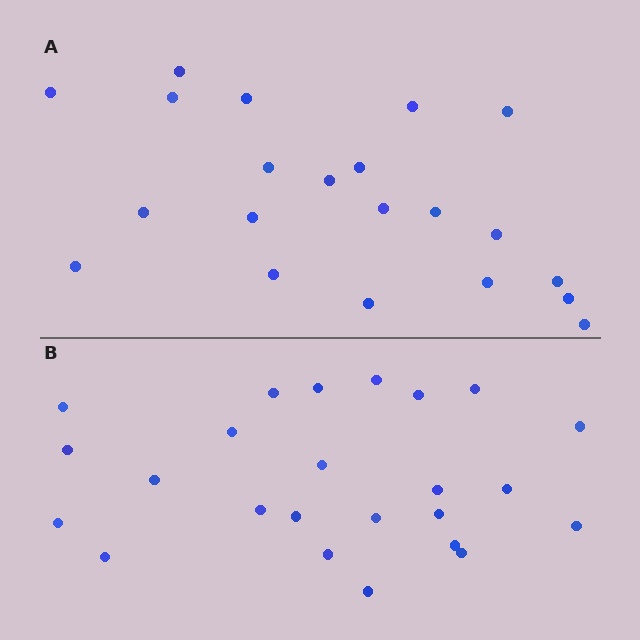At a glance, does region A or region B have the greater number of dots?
Region B (the bottom region) has more dots.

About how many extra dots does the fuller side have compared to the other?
Region B has just a few more — roughly 2 or 3 more dots than region A.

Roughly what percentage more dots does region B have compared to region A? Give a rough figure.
About 15% more.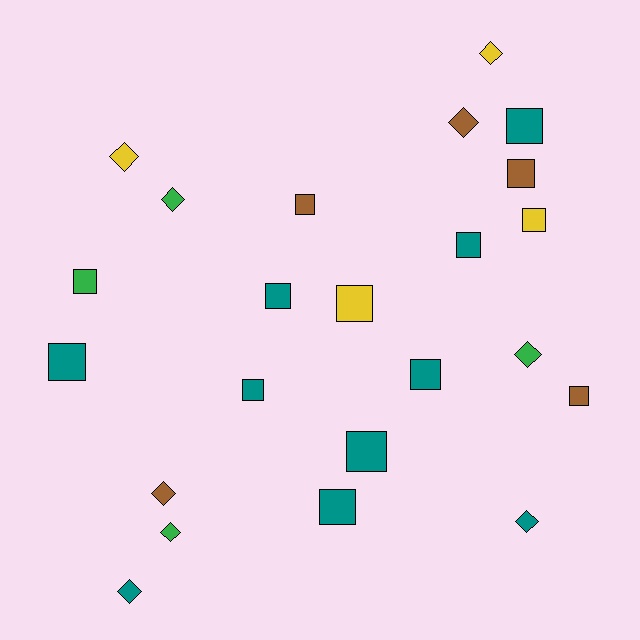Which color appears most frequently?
Teal, with 10 objects.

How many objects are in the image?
There are 23 objects.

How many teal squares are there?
There are 8 teal squares.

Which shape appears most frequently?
Square, with 14 objects.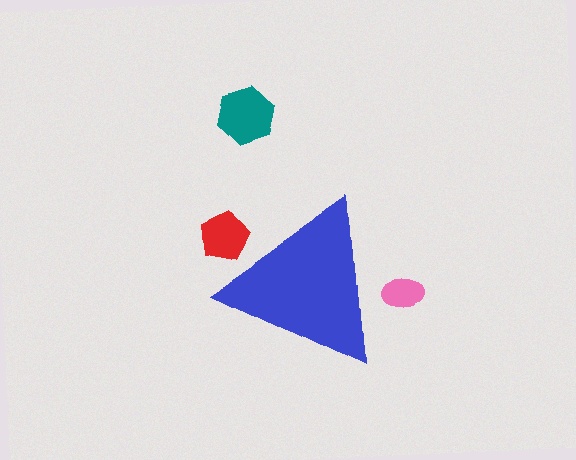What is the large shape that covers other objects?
A blue triangle.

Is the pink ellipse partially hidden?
Yes, the pink ellipse is partially hidden behind the blue triangle.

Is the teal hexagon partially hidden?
No, the teal hexagon is fully visible.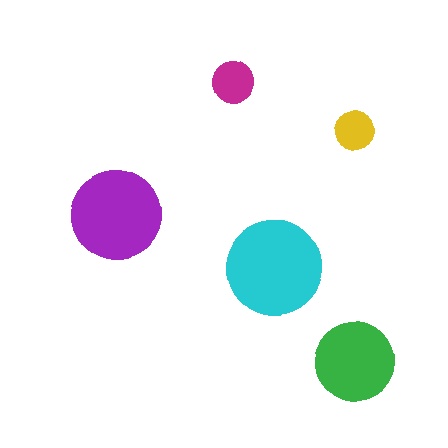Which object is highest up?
The magenta circle is topmost.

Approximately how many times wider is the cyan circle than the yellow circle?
About 2.5 times wider.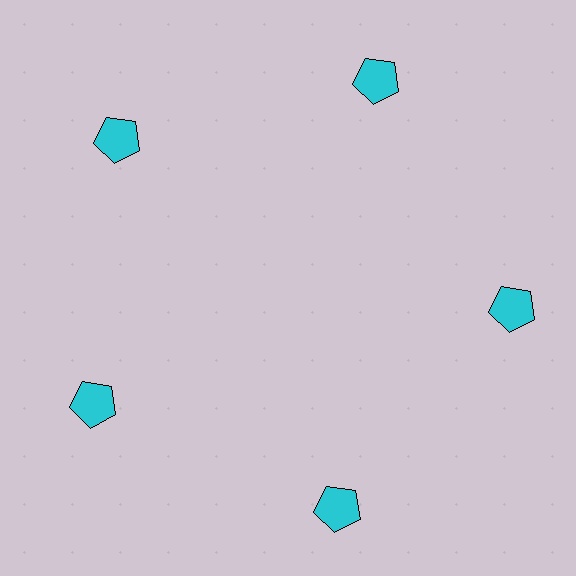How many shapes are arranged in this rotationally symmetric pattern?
There are 5 shapes, arranged in 5 groups of 1.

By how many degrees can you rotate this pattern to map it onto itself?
The pattern maps onto itself every 72 degrees of rotation.